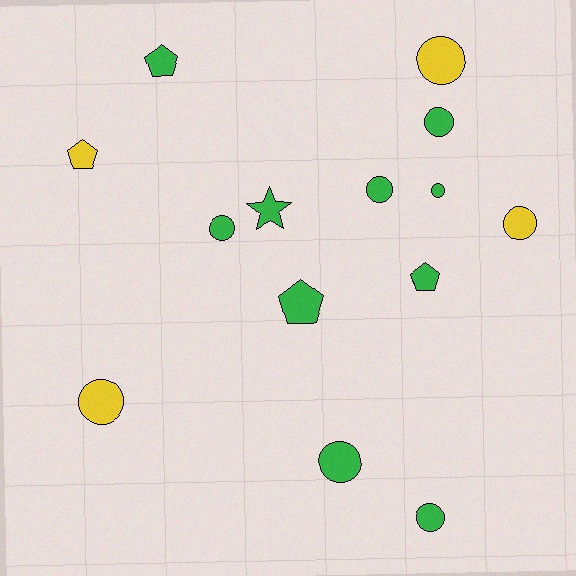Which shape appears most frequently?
Circle, with 9 objects.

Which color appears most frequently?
Green, with 10 objects.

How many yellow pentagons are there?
There is 1 yellow pentagon.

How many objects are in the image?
There are 14 objects.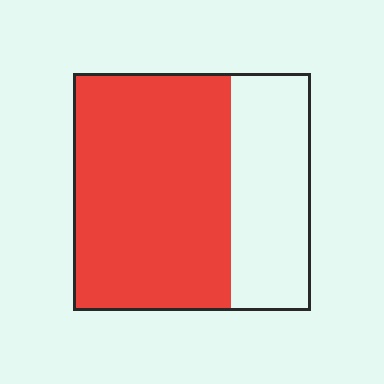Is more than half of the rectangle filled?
Yes.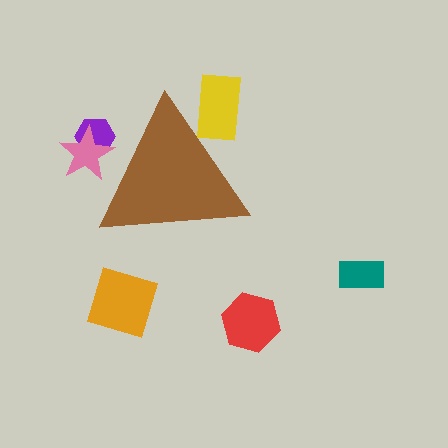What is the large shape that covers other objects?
A brown triangle.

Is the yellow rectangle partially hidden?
Yes, the yellow rectangle is partially hidden behind the brown triangle.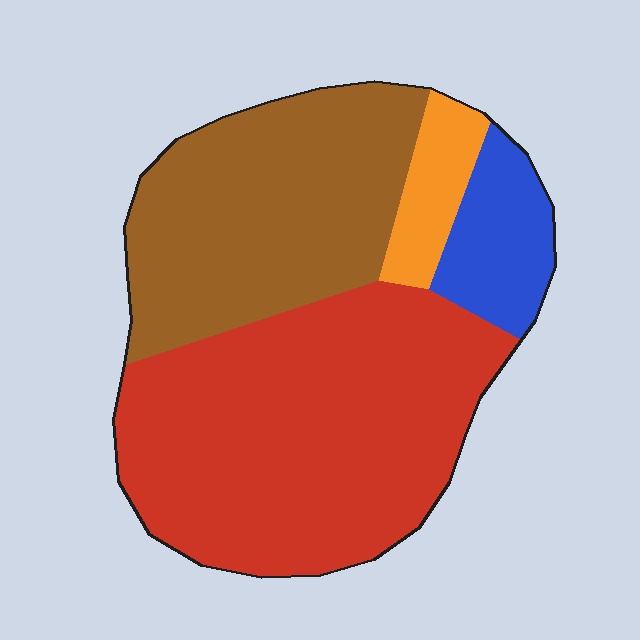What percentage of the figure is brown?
Brown takes up between a third and a half of the figure.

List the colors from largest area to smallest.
From largest to smallest: red, brown, blue, orange.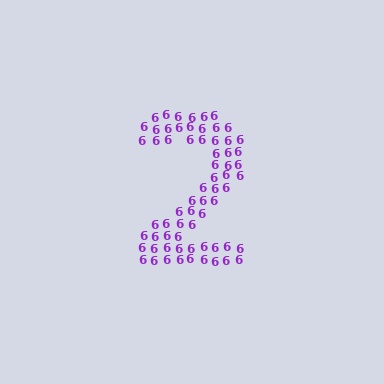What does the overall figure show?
The overall figure shows the digit 2.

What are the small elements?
The small elements are digit 6's.